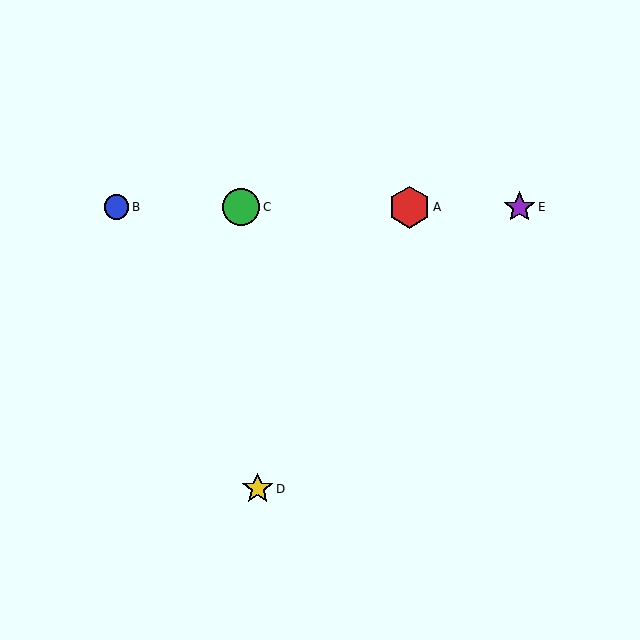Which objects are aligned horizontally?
Objects A, B, C, E are aligned horizontally.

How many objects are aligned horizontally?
4 objects (A, B, C, E) are aligned horizontally.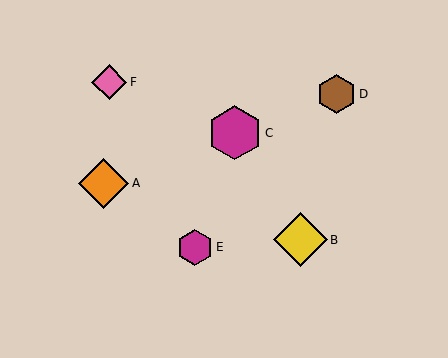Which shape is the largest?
The yellow diamond (labeled B) is the largest.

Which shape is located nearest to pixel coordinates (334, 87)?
The brown hexagon (labeled D) at (337, 94) is nearest to that location.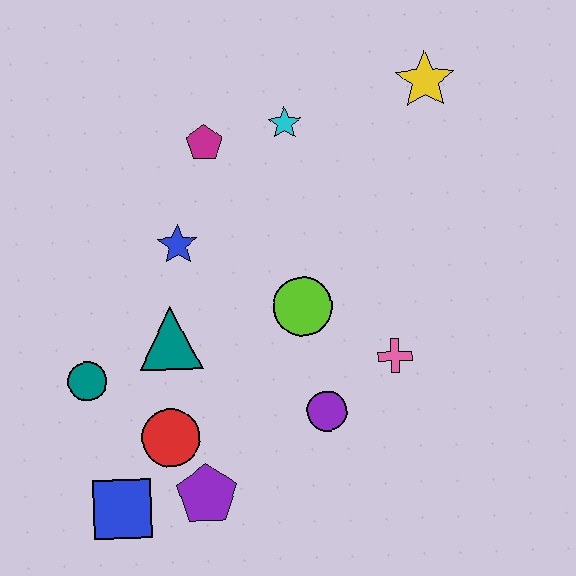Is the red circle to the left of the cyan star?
Yes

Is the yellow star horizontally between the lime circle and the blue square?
No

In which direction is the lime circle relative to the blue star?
The lime circle is to the right of the blue star.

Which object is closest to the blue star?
The teal triangle is closest to the blue star.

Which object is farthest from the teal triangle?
The yellow star is farthest from the teal triangle.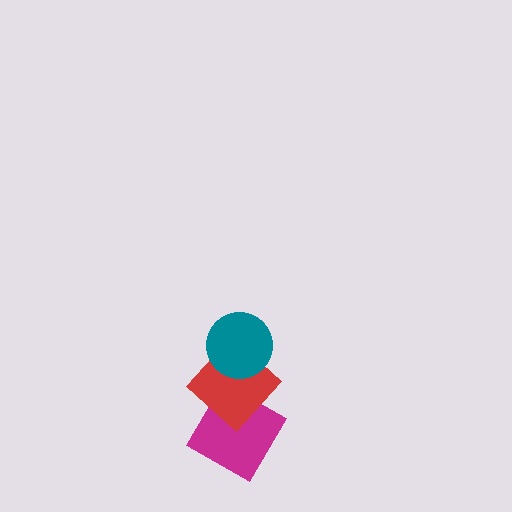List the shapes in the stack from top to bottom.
From top to bottom: the teal circle, the red diamond, the magenta diamond.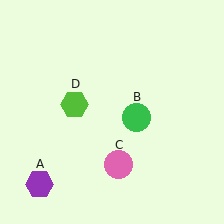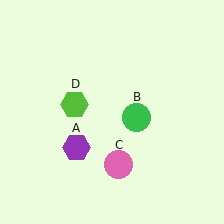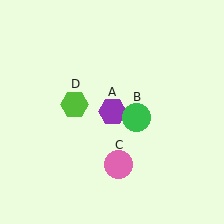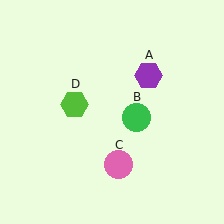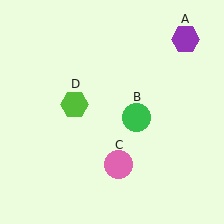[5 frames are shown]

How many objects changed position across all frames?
1 object changed position: purple hexagon (object A).